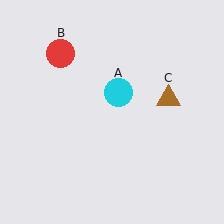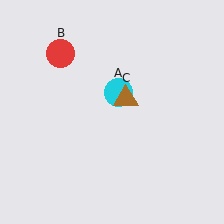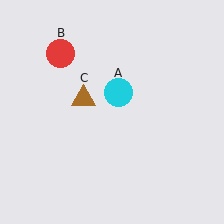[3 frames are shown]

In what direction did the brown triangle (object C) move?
The brown triangle (object C) moved left.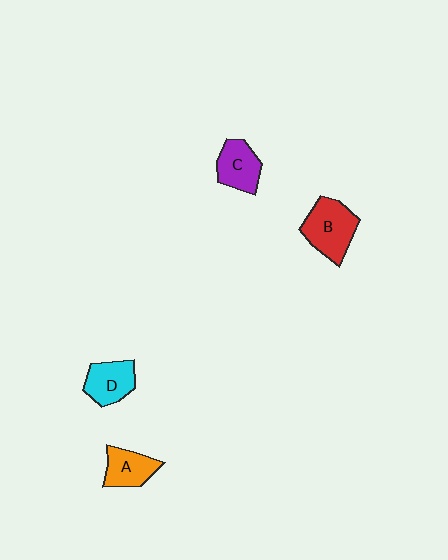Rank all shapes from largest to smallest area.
From largest to smallest: B (red), D (cyan), C (purple), A (orange).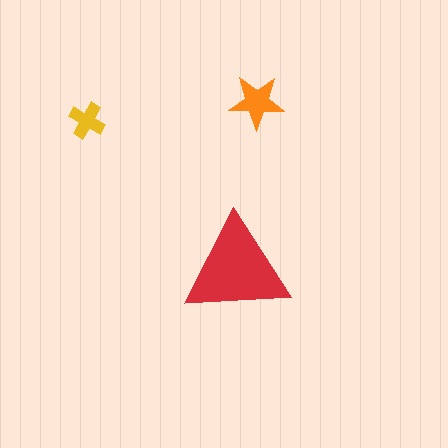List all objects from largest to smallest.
The red triangle, the orange star, the yellow cross.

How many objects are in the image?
There are 3 objects in the image.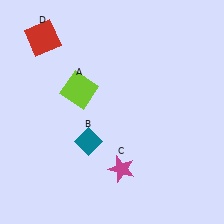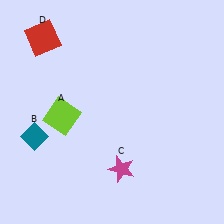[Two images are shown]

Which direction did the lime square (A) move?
The lime square (A) moved down.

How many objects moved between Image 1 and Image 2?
2 objects moved between the two images.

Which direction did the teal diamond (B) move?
The teal diamond (B) moved left.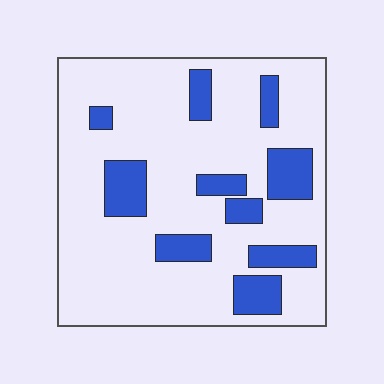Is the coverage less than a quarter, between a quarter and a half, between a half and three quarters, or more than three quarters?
Less than a quarter.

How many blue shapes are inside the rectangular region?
10.